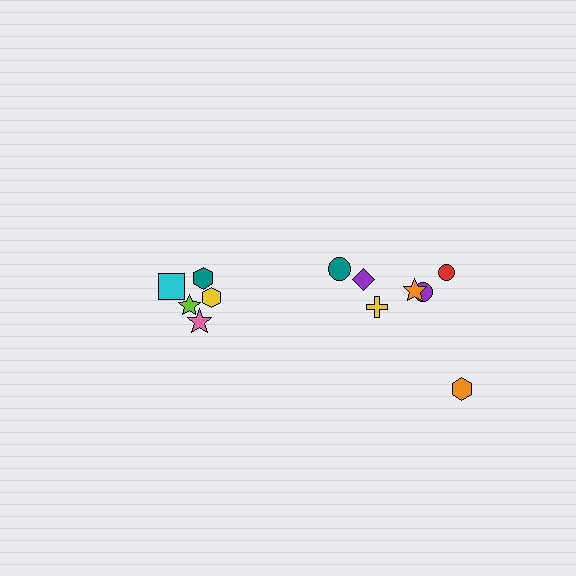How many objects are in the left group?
There are 5 objects.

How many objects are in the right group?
There are 7 objects.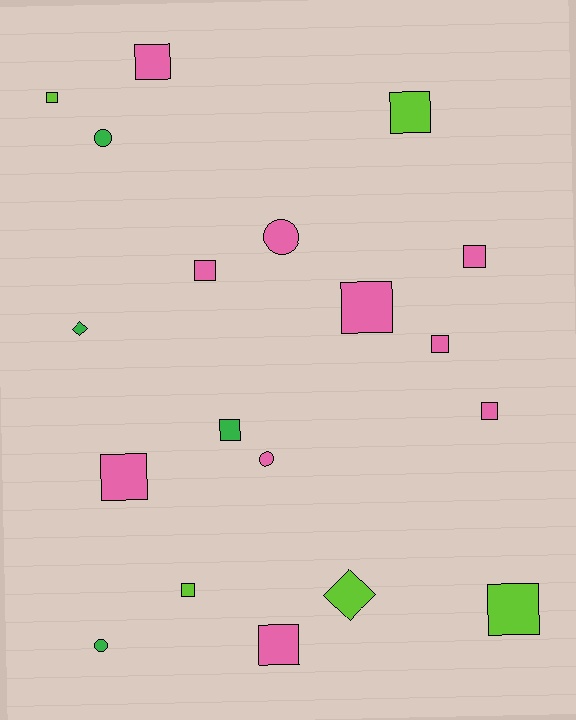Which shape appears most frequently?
Square, with 13 objects.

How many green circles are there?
There are 2 green circles.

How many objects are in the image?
There are 19 objects.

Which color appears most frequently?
Pink, with 10 objects.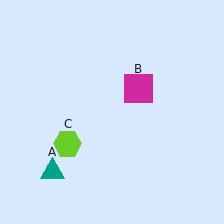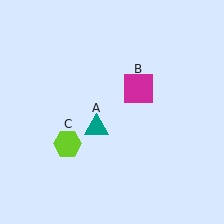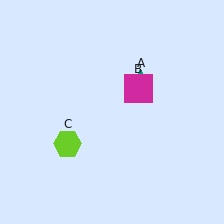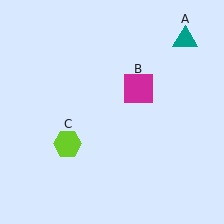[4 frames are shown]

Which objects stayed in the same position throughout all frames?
Magenta square (object B) and lime hexagon (object C) remained stationary.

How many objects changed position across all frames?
1 object changed position: teal triangle (object A).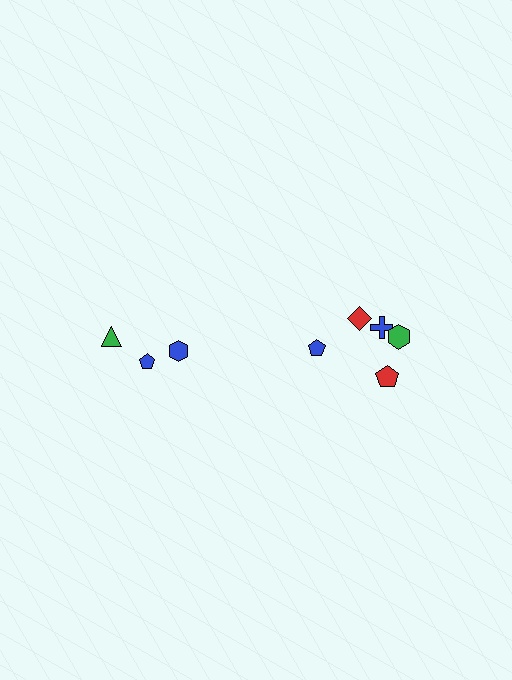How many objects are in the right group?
There are 5 objects.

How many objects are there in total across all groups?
There are 8 objects.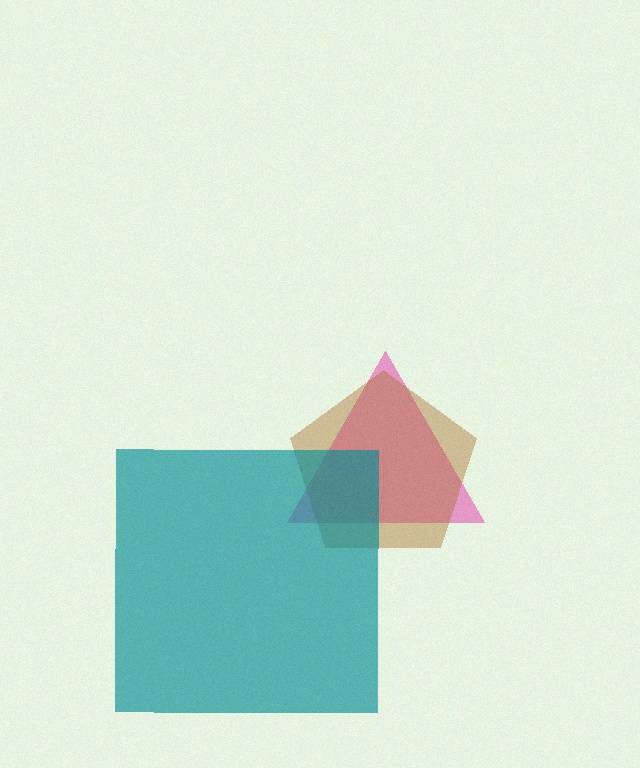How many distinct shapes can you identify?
There are 3 distinct shapes: a pink triangle, a brown pentagon, a teal square.